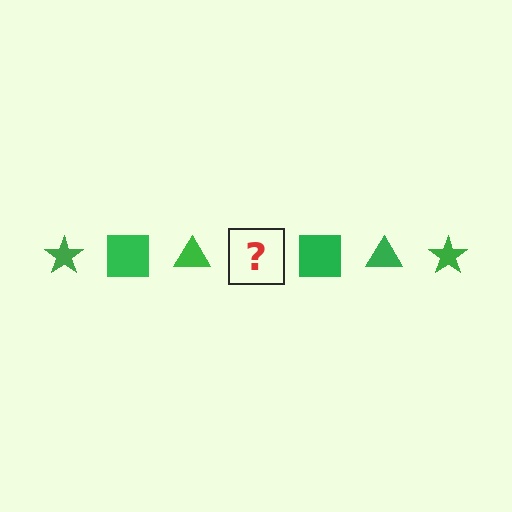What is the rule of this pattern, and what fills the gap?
The rule is that the pattern cycles through star, square, triangle shapes in green. The gap should be filled with a green star.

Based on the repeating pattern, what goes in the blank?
The blank should be a green star.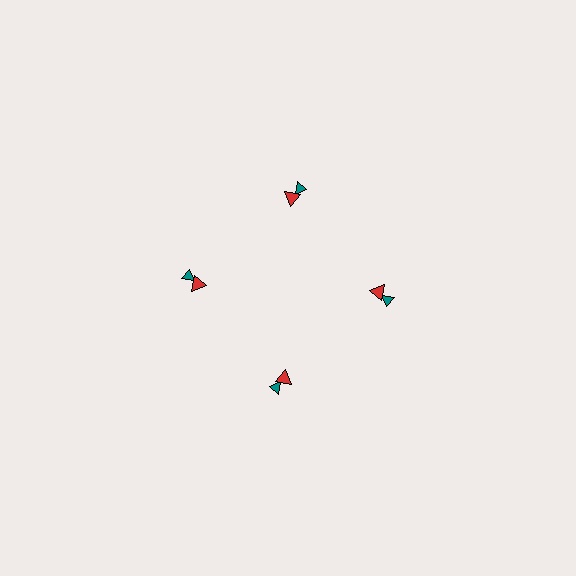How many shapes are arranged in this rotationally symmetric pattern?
There are 8 shapes, arranged in 4 groups of 2.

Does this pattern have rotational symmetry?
Yes, this pattern has 4-fold rotational symmetry. It looks the same after rotating 90 degrees around the center.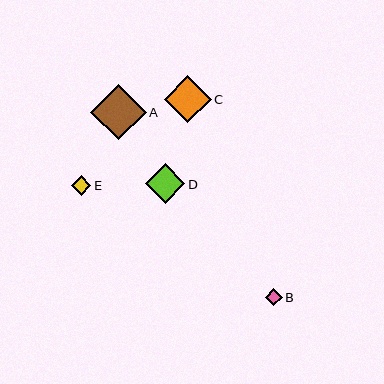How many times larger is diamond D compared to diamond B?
Diamond D is approximately 2.3 times the size of diamond B.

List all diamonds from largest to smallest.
From largest to smallest: A, C, D, E, B.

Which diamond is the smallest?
Diamond B is the smallest with a size of approximately 17 pixels.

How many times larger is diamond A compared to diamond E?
Diamond A is approximately 2.9 times the size of diamond E.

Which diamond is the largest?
Diamond A is the largest with a size of approximately 56 pixels.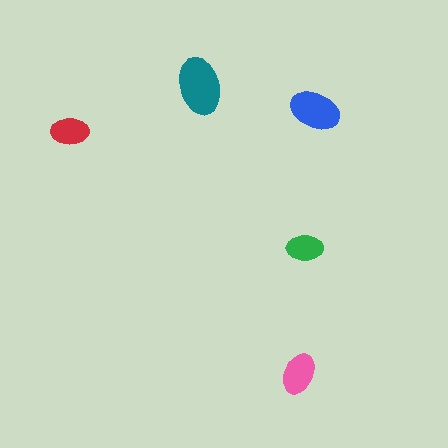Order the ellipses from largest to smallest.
the teal one, the blue one, the pink one, the red one, the green one.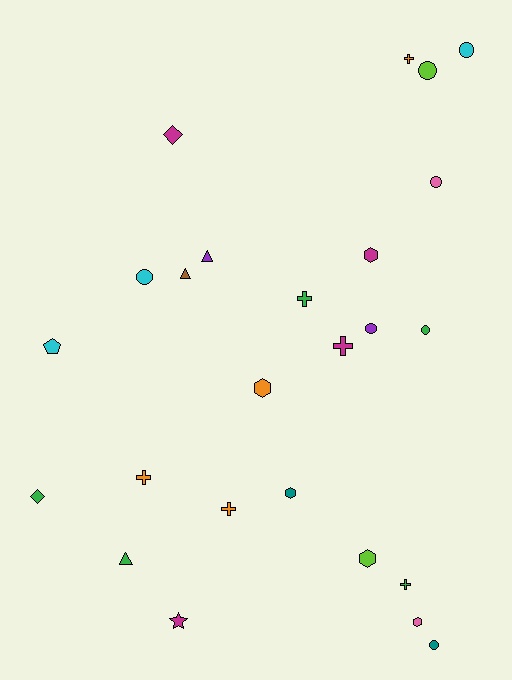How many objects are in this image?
There are 25 objects.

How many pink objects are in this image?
There are 2 pink objects.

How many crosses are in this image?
There are 6 crosses.